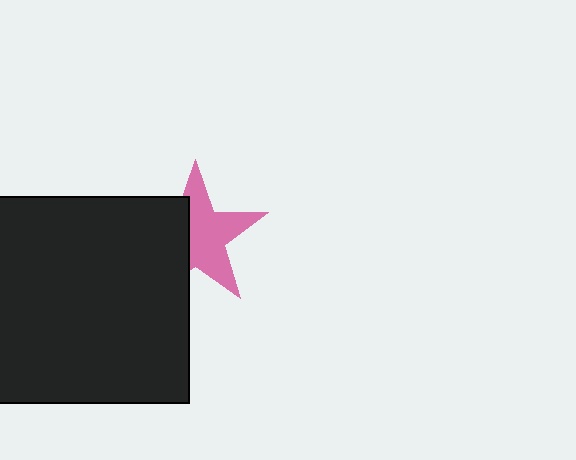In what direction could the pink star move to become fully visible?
The pink star could move right. That would shift it out from behind the black square entirely.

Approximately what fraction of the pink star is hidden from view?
Roughly 40% of the pink star is hidden behind the black square.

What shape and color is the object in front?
The object in front is a black square.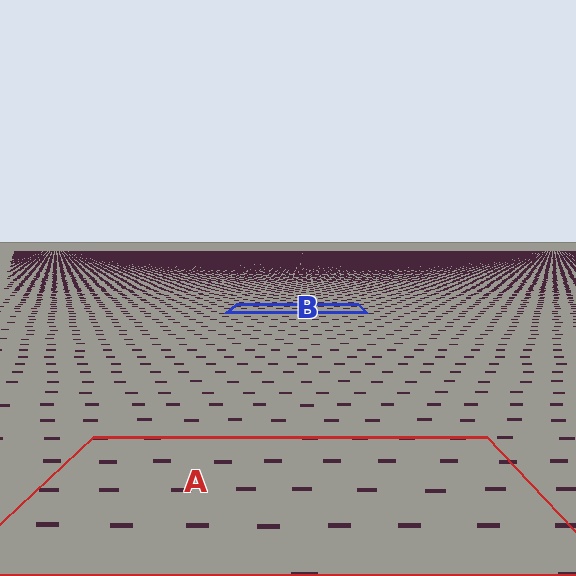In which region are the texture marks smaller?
The texture marks are smaller in region B, because it is farther away.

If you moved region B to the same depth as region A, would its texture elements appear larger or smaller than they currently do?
They would appear larger. At a closer depth, the same texture elements are projected at a bigger on-screen size.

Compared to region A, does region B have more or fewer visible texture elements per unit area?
Region B has more texture elements per unit area — they are packed more densely because it is farther away.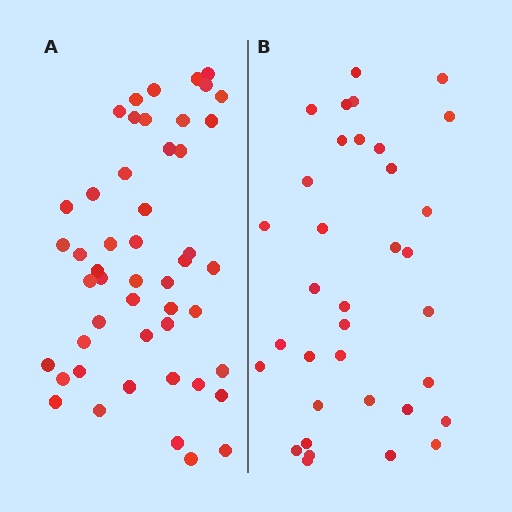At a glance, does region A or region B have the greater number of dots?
Region A (the left region) has more dots.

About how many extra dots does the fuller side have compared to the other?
Region A has approximately 15 more dots than region B.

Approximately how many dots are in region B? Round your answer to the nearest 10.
About 40 dots. (The exact count is 35, which rounds to 40.)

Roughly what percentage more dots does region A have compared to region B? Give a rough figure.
About 40% more.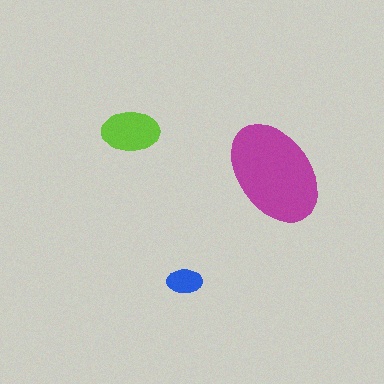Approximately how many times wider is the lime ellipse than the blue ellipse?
About 1.5 times wider.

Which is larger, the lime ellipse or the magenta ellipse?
The magenta one.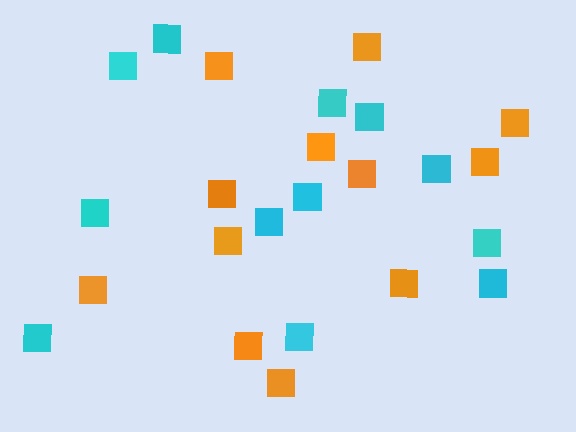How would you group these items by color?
There are 2 groups: one group of cyan squares (12) and one group of orange squares (12).